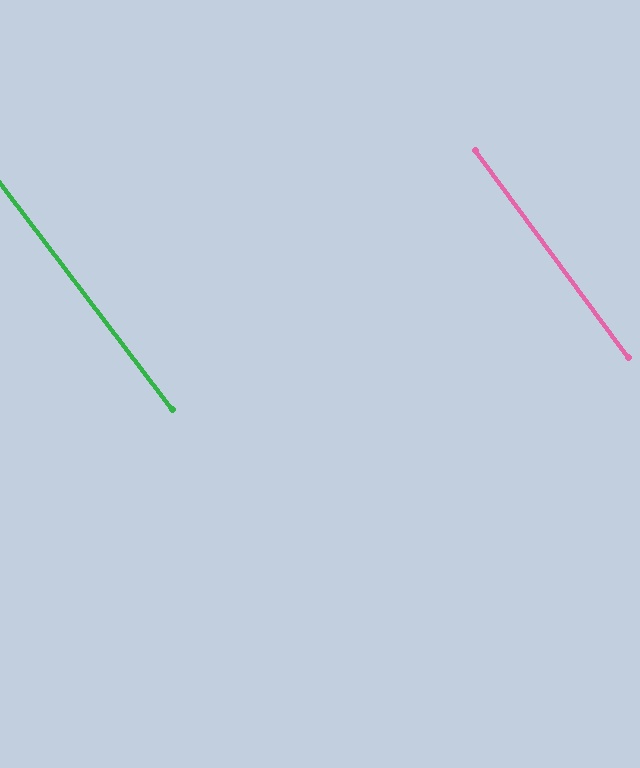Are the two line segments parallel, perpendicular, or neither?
Parallel — their directions differ by only 1.1°.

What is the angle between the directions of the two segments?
Approximately 1 degree.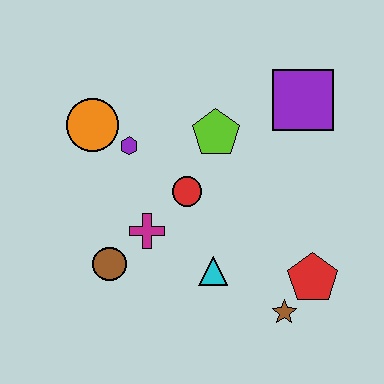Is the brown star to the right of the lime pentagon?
Yes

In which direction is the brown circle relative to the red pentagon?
The brown circle is to the left of the red pentagon.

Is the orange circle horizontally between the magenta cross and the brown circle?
No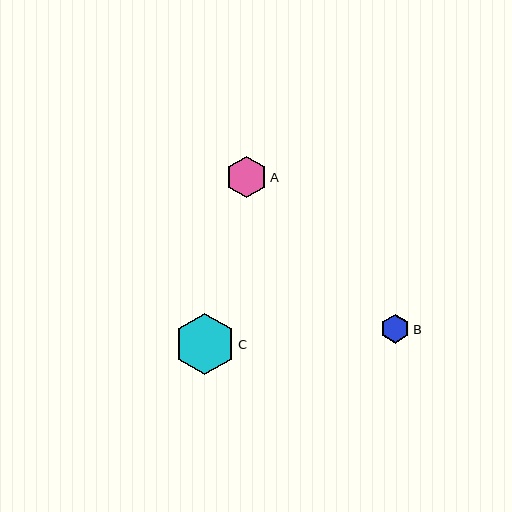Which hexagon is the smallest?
Hexagon B is the smallest with a size of approximately 29 pixels.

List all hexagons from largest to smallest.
From largest to smallest: C, A, B.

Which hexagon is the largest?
Hexagon C is the largest with a size of approximately 61 pixels.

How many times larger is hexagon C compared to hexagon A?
Hexagon C is approximately 1.5 times the size of hexagon A.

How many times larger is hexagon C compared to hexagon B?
Hexagon C is approximately 2.1 times the size of hexagon B.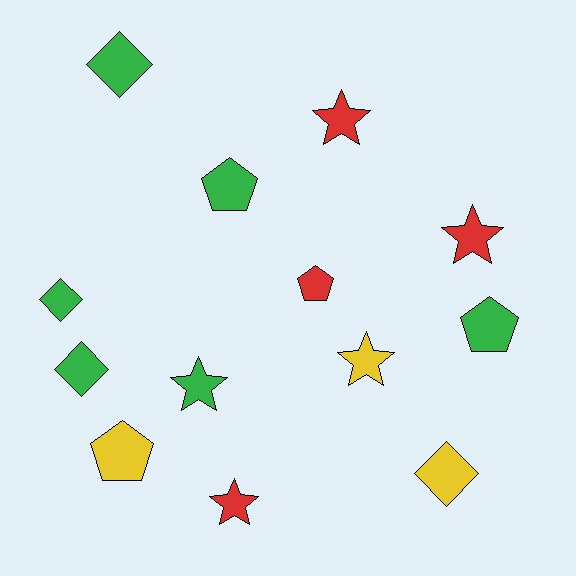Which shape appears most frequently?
Star, with 5 objects.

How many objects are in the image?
There are 13 objects.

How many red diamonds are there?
There are no red diamonds.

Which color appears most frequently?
Green, with 6 objects.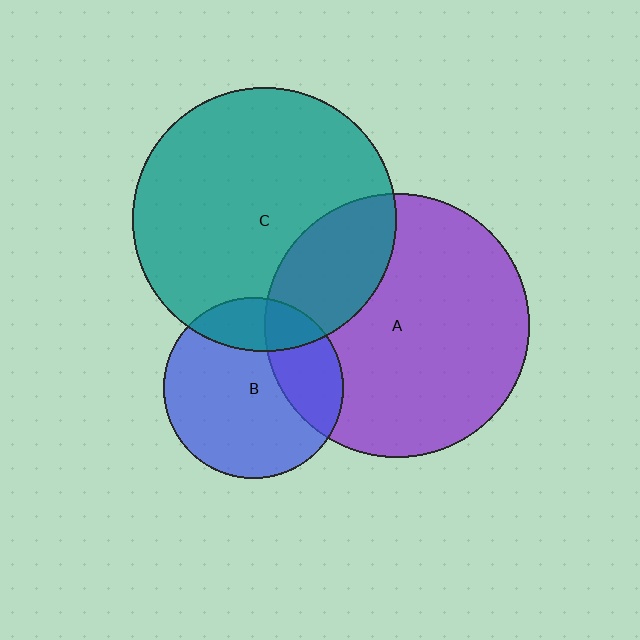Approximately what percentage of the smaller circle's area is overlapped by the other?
Approximately 20%.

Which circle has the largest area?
Circle A (purple).